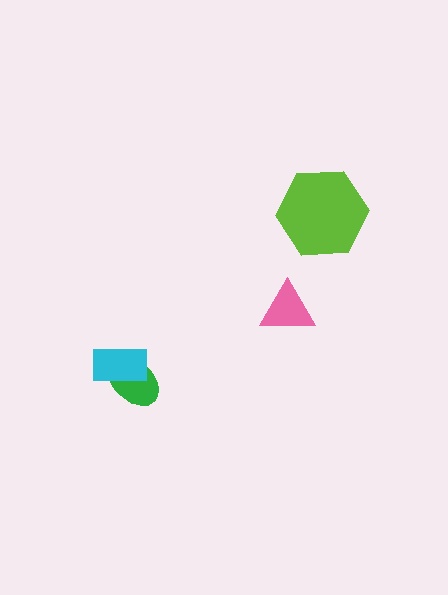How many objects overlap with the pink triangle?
0 objects overlap with the pink triangle.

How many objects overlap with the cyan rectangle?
1 object overlaps with the cyan rectangle.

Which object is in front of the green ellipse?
The cyan rectangle is in front of the green ellipse.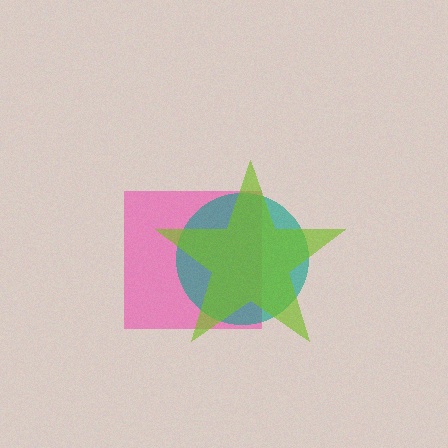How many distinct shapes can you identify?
There are 3 distinct shapes: a pink square, a teal circle, a lime star.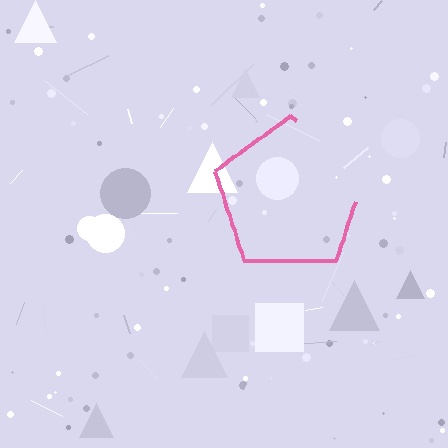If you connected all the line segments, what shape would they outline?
They would outline a pentagon.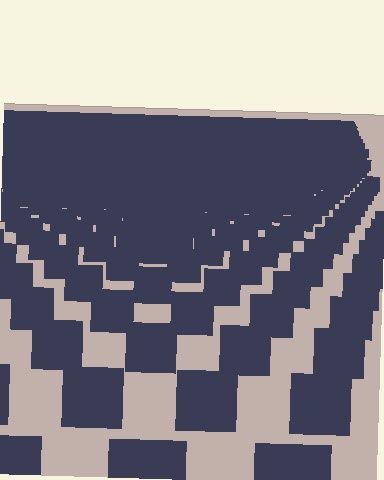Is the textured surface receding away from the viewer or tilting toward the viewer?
The surface is receding away from the viewer. Texture elements get smaller and denser toward the top.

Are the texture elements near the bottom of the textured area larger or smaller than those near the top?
Larger. Near the bottom, elements are closer to the viewer and appear at a bigger on-screen size.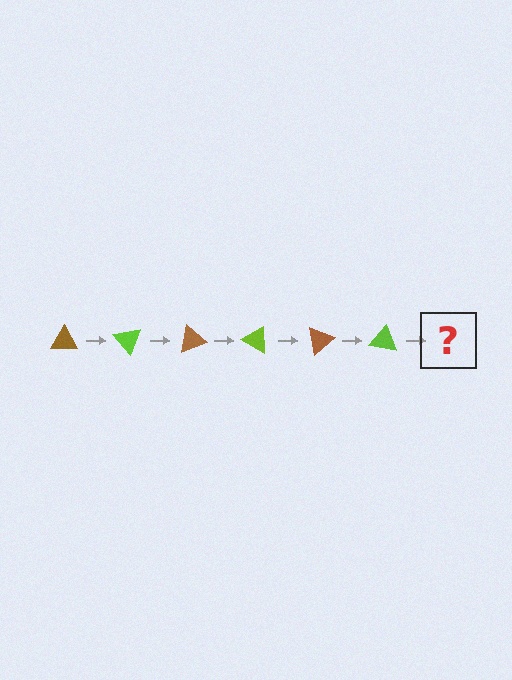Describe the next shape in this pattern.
It should be a brown triangle, rotated 300 degrees from the start.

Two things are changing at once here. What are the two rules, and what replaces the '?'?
The two rules are that it rotates 50 degrees each step and the color cycles through brown and lime. The '?' should be a brown triangle, rotated 300 degrees from the start.